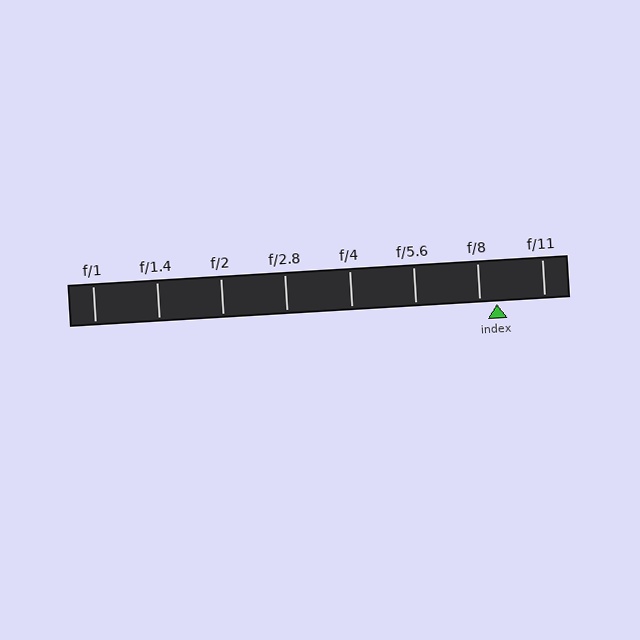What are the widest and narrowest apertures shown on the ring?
The widest aperture shown is f/1 and the narrowest is f/11.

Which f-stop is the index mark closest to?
The index mark is closest to f/8.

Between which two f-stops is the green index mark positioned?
The index mark is between f/8 and f/11.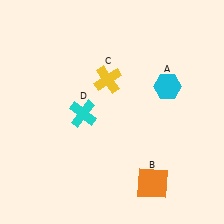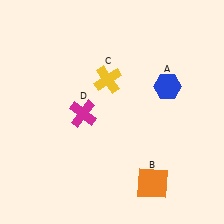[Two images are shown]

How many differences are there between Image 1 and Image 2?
There are 2 differences between the two images.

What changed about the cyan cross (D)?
In Image 1, D is cyan. In Image 2, it changed to magenta.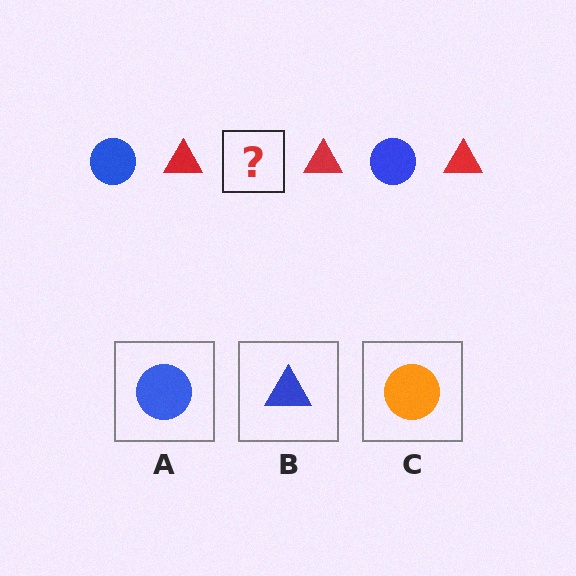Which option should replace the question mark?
Option A.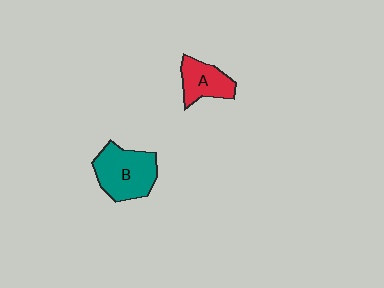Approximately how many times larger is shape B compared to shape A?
Approximately 1.5 times.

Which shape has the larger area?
Shape B (teal).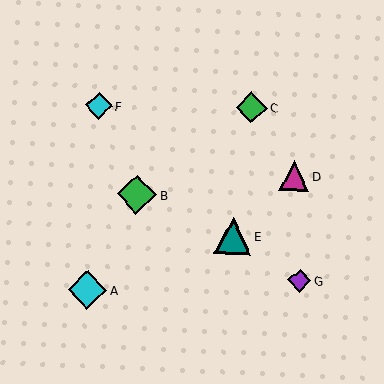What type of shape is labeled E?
Shape E is a teal triangle.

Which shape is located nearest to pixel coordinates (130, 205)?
The green diamond (labeled B) at (137, 194) is nearest to that location.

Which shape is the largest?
The green diamond (labeled B) is the largest.